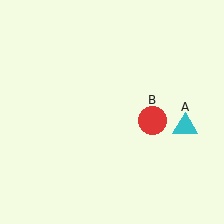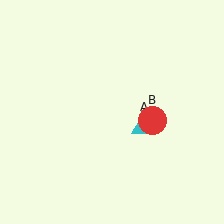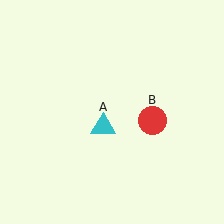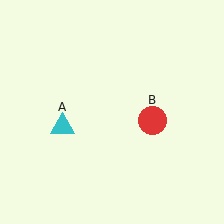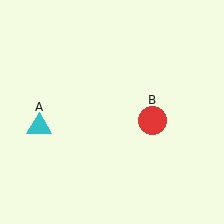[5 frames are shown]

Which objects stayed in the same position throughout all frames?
Red circle (object B) remained stationary.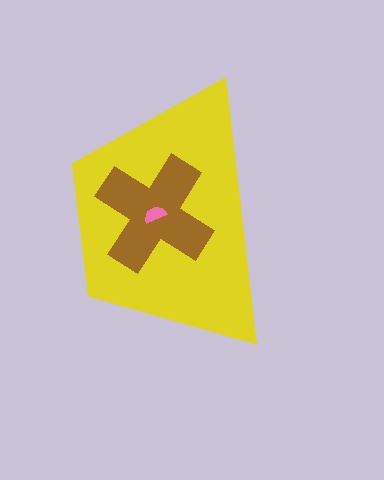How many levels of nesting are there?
3.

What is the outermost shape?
The yellow trapezoid.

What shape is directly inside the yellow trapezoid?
The brown cross.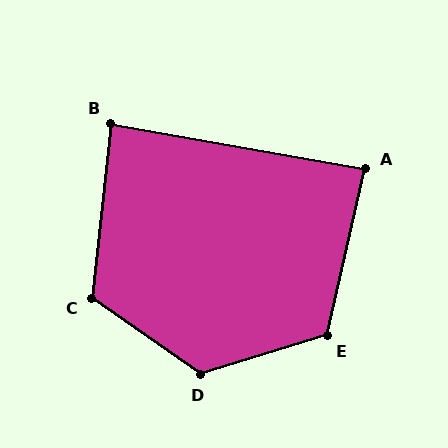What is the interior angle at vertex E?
Approximately 120 degrees (obtuse).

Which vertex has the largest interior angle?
D, at approximately 128 degrees.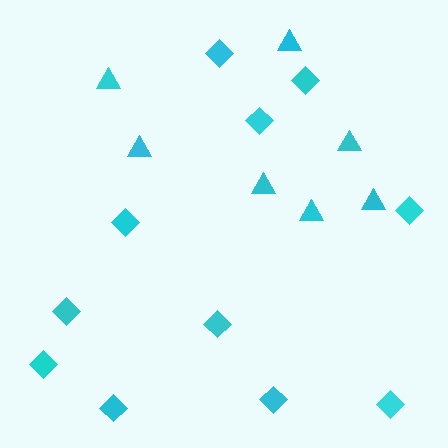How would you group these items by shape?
There are 2 groups: one group of triangles (7) and one group of diamonds (11).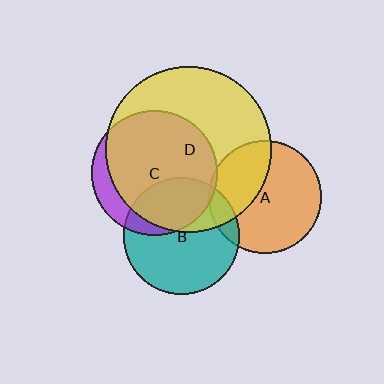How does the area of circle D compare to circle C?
Approximately 1.7 times.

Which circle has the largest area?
Circle D (yellow).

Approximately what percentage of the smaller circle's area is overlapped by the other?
Approximately 85%.